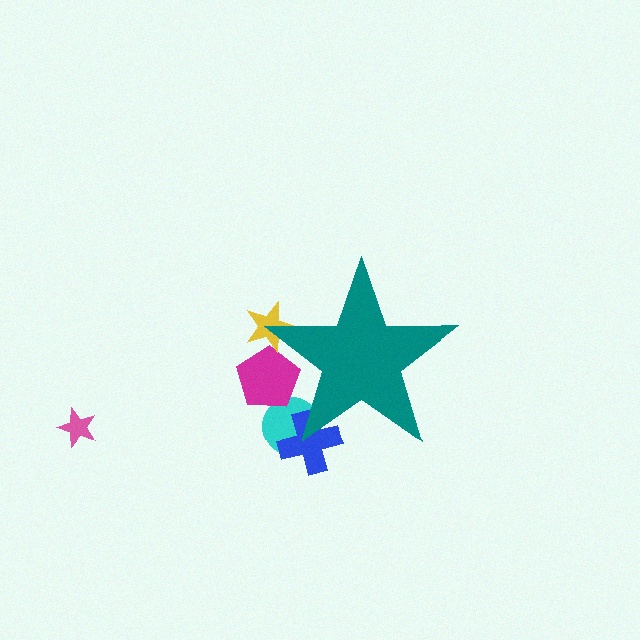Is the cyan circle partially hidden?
Yes, the cyan circle is partially hidden behind the teal star.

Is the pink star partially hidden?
No, the pink star is fully visible.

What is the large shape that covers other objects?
A teal star.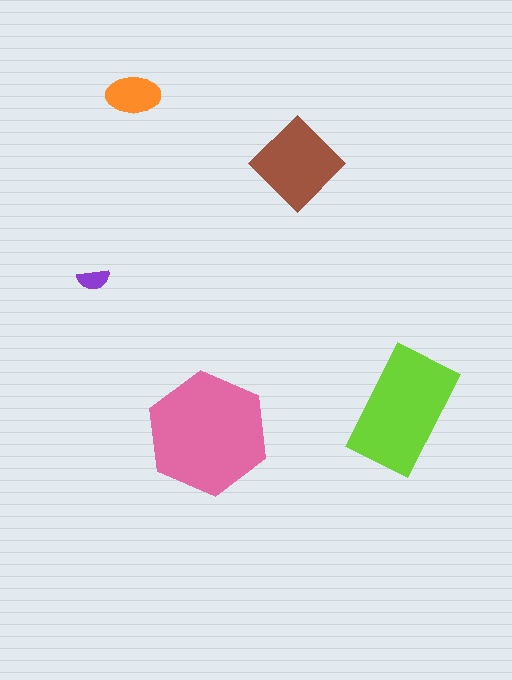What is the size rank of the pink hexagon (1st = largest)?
1st.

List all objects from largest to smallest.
The pink hexagon, the lime rectangle, the brown diamond, the orange ellipse, the purple semicircle.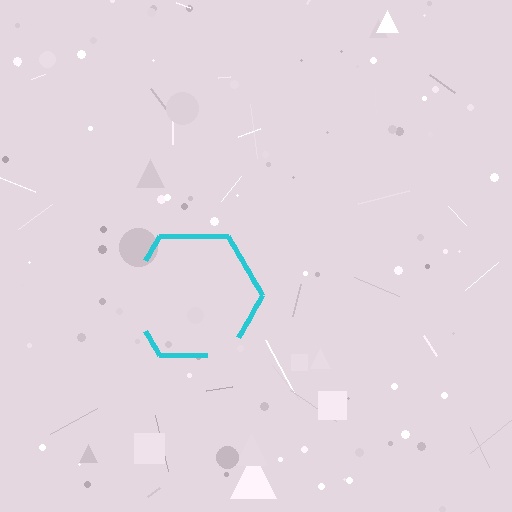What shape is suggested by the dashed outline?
The dashed outline suggests a hexagon.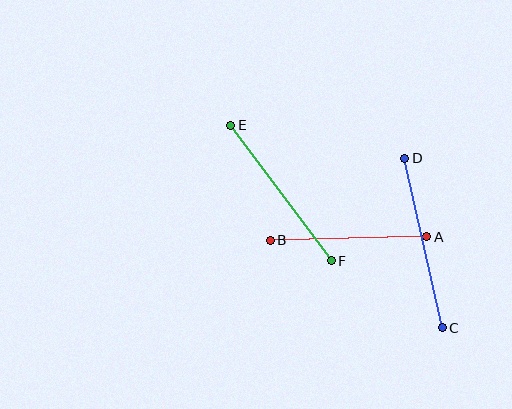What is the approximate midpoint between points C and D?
The midpoint is at approximately (423, 243) pixels.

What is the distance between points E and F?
The distance is approximately 169 pixels.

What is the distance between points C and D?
The distance is approximately 173 pixels.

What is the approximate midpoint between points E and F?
The midpoint is at approximately (281, 193) pixels.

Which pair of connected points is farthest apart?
Points C and D are farthest apart.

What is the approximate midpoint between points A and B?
The midpoint is at approximately (348, 238) pixels.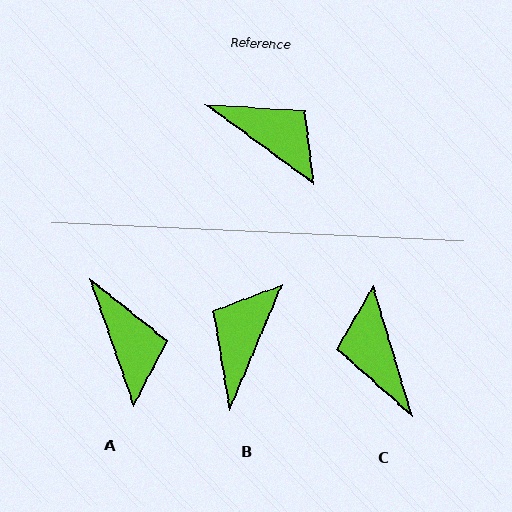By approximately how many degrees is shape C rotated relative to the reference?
Approximately 143 degrees counter-clockwise.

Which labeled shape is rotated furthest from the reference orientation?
C, about 143 degrees away.